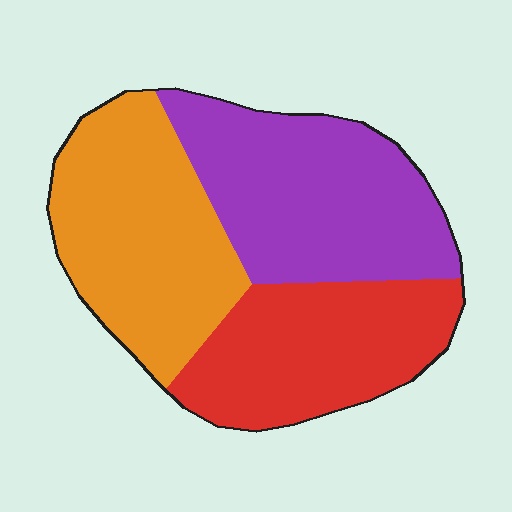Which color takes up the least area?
Red, at roughly 30%.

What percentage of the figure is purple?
Purple covers roughly 35% of the figure.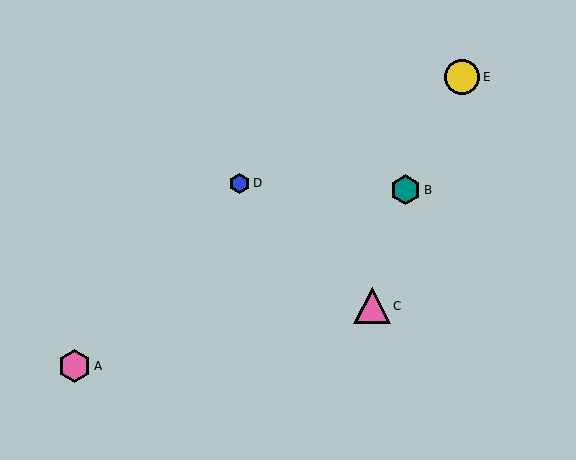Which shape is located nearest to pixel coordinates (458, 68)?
The yellow circle (labeled E) at (462, 77) is nearest to that location.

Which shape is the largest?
The pink triangle (labeled C) is the largest.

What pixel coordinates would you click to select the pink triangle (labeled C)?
Click at (372, 306) to select the pink triangle C.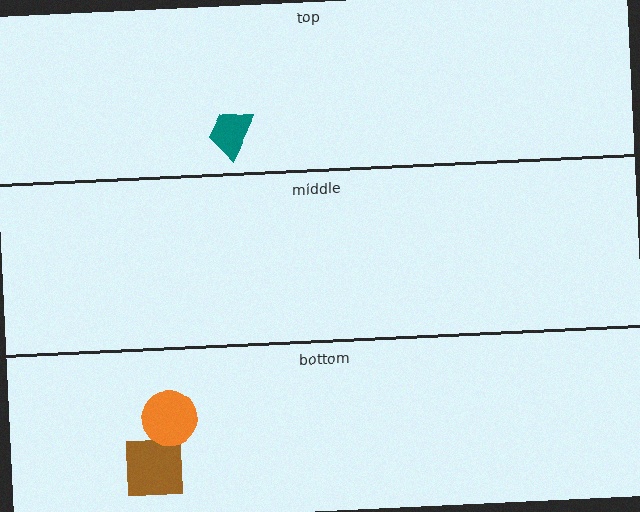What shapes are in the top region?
The teal trapezoid.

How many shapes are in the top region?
1.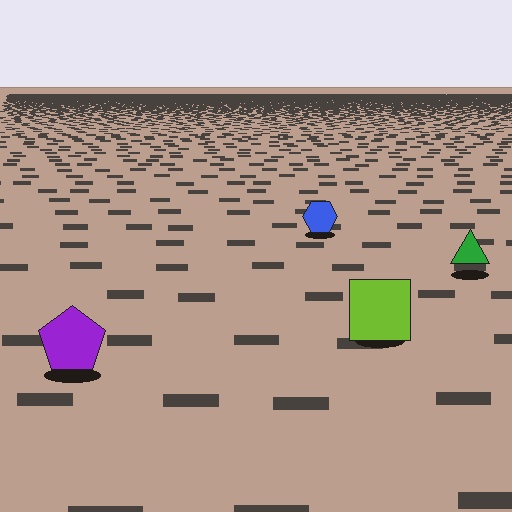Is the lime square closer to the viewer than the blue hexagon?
Yes. The lime square is closer — you can tell from the texture gradient: the ground texture is coarser near it.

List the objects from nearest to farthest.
From nearest to farthest: the purple pentagon, the lime square, the green triangle, the blue hexagon.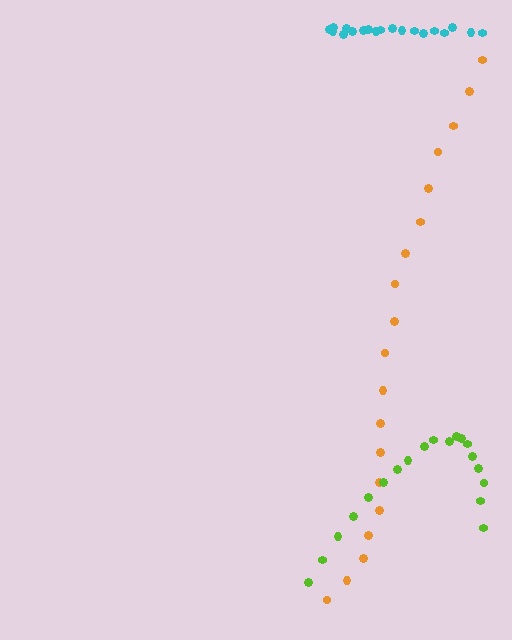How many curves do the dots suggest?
There are 3 distinct paths.